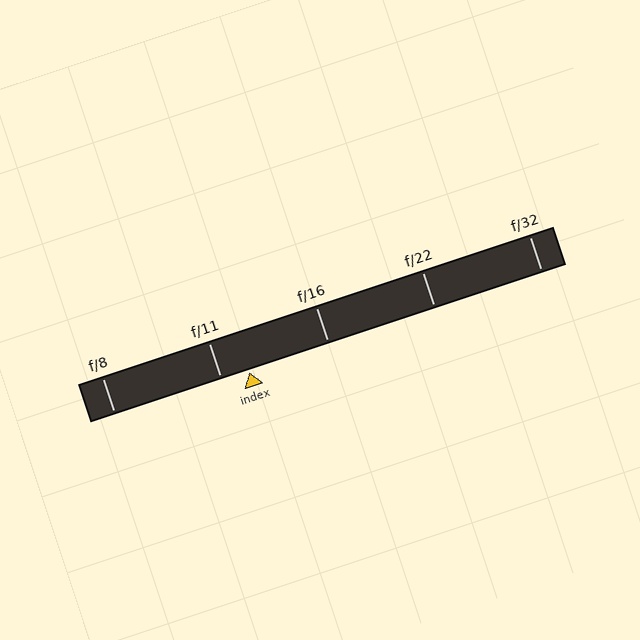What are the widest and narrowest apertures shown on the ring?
The widest aperture shown is f/8 and the narrowest is f/32.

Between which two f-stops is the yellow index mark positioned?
The index mark is between f/11 and f/16.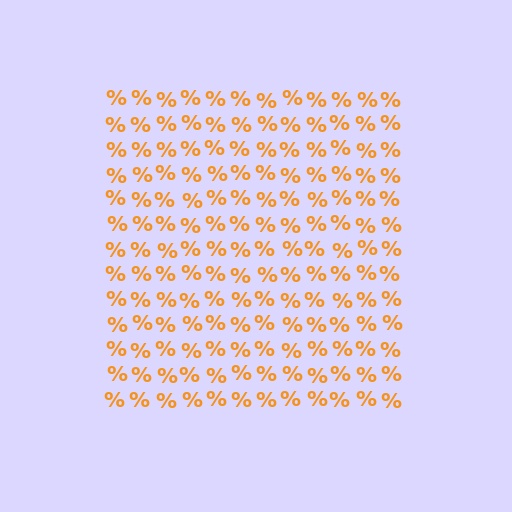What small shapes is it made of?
It is made of small percent signs.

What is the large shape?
The large shape is a square.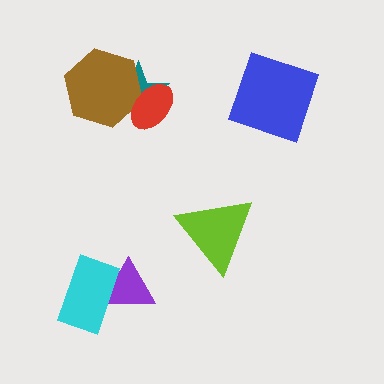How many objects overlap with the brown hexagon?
2 objects overlap with the brown hexagon.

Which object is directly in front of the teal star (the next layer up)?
The brown hexagon is directly in front of the teal star.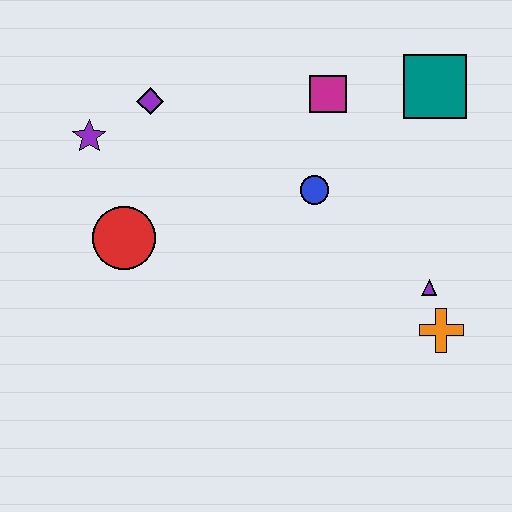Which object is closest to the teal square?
The magenta square is closest to the teal square.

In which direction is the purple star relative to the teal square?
The purple star is to the left of the teal square.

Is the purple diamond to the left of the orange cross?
Yes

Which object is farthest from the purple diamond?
The orange cross is farthest from the purple diamond.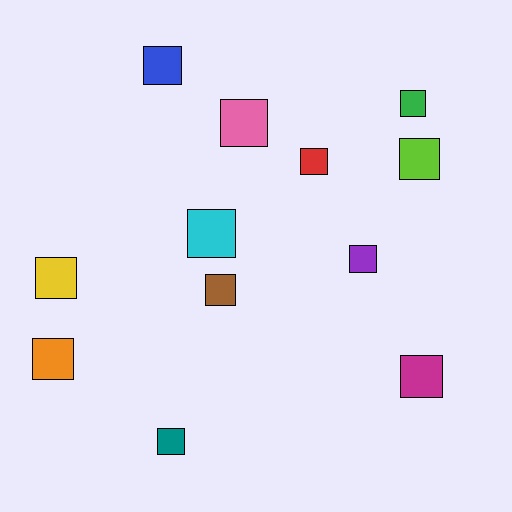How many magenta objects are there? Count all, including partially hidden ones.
There is 1 magenta object.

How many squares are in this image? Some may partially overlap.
There are 12 squares.